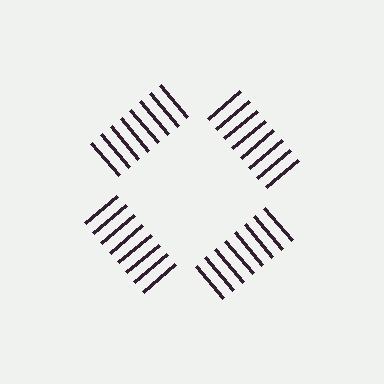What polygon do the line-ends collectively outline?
An illusory square — the line segments terminate on its edges but no continuous stroke is drawn.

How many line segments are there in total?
32 — 8 along each of the 4 edges.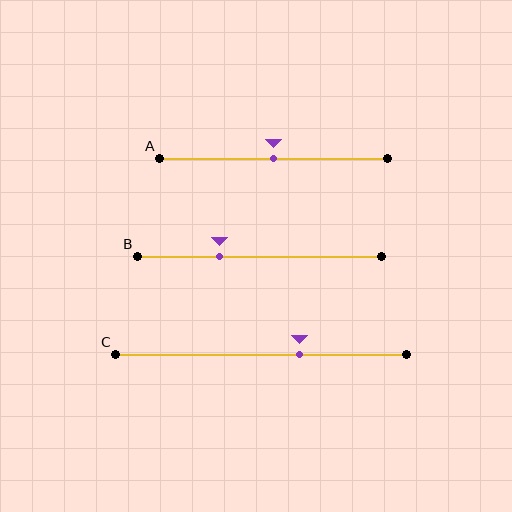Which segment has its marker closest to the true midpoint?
Segment A has its marker closest to the true midpoint.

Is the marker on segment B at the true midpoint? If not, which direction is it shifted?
No, the marker on segment B is shifted to the left by about 16% of the segment length.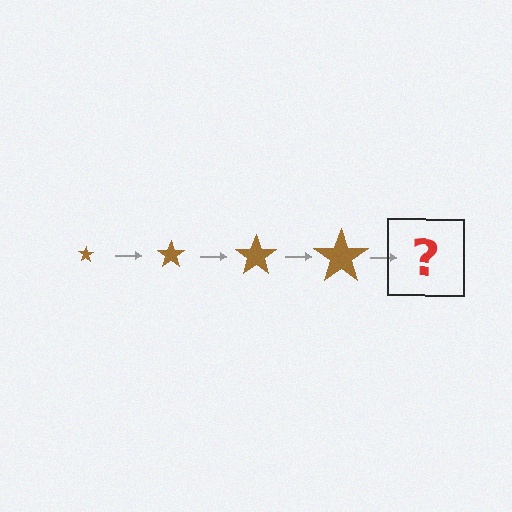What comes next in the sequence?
The next element should be a brown star, larger than the previous one.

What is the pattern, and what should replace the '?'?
The pattern is that the star gets progressively larger each step. The '?' should be a brown star, larger than the previous one.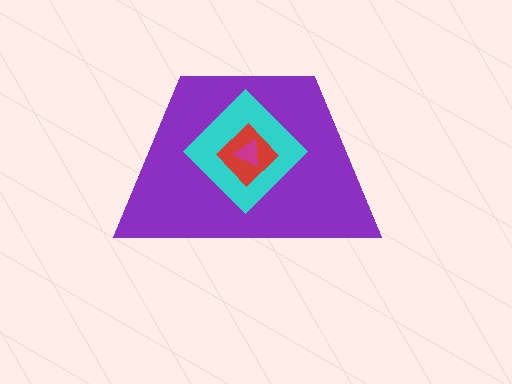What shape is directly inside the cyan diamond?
The red diamond.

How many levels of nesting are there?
4.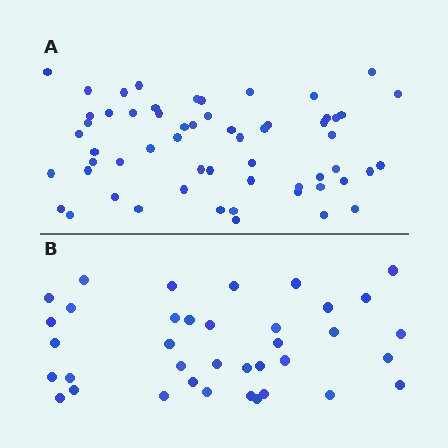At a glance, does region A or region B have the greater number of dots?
Region A (the top region) has more dots.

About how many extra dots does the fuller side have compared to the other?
Region A has approximately 20 more dots than region B.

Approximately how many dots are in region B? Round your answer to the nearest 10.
About 40 dots. (The exact count is 37, which rounds to 40.)